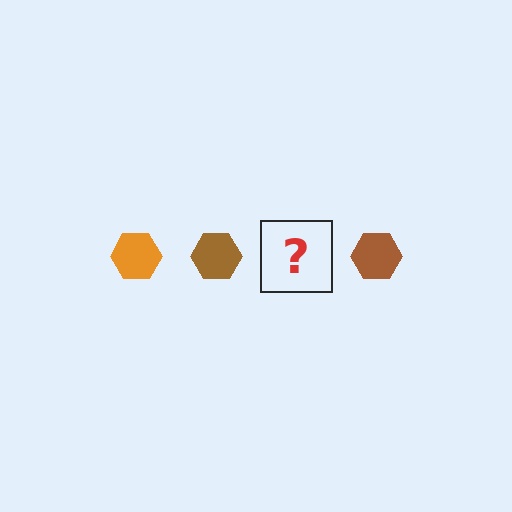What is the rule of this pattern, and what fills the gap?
The rule is that the pattern cycles through orange, brown hexagons. The gap should be filled with an orange hexagon.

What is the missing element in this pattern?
The missing element is an orange hexagon.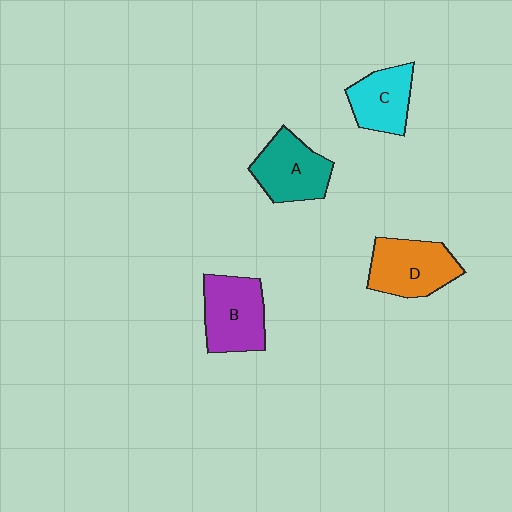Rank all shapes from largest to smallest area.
From largest to smallest: B (purple), D (orange), A (teal), C (cyan).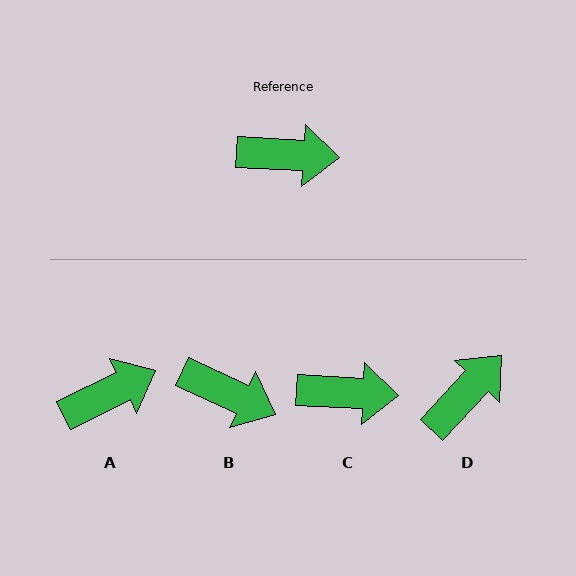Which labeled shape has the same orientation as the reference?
C.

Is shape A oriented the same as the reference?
No, it is off by about 29 degrees.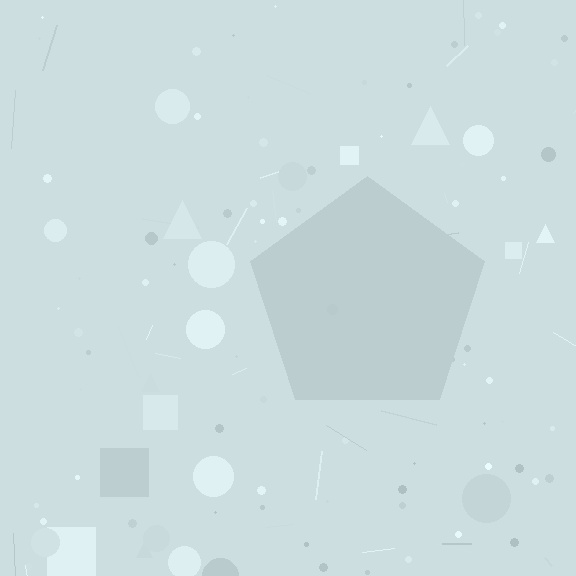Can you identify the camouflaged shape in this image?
The camouflaged shape is a pentagon.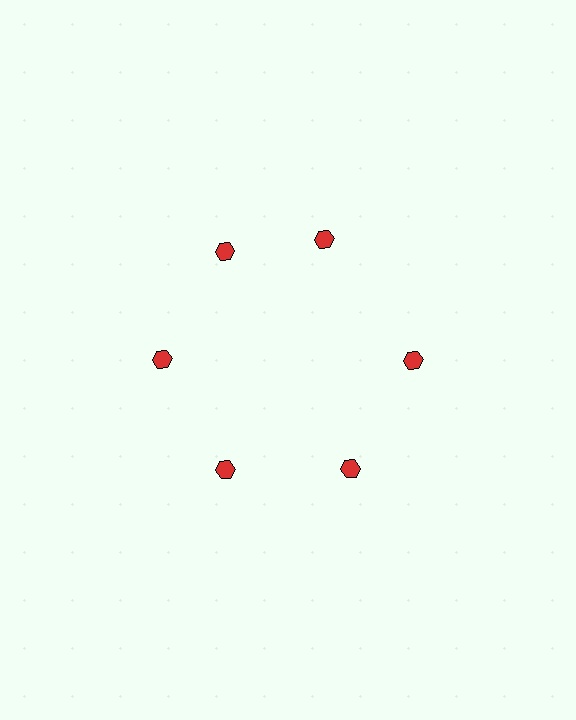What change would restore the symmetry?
The symmetry would be restored by rotating it back into even spacing with its neighbors so that all 6 hexagons sit at equal angles and equal distance from the center.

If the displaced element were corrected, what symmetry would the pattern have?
It would have 6-fold rotational symmetry — the pattern would map onto itself every 60 degrees.